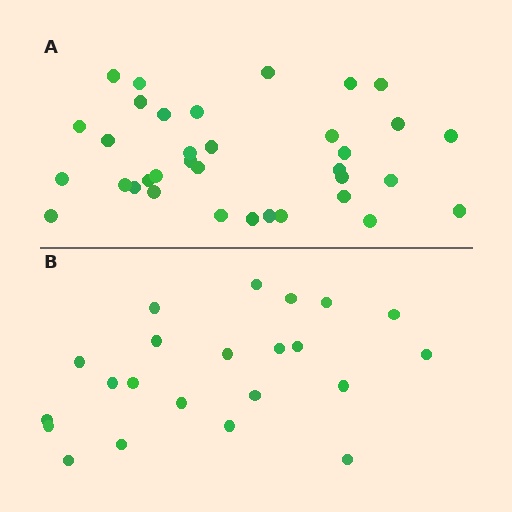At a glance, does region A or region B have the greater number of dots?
Region A (the top region) has more dots.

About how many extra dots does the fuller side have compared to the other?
Region A has approximately 15 more dots than region B.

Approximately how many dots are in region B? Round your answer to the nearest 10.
About 20 dots. (The exact count is 22, which rounds to 20.)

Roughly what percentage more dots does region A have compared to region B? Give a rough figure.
About 60% more.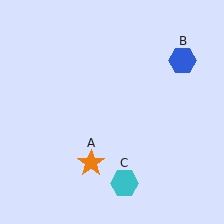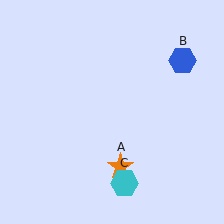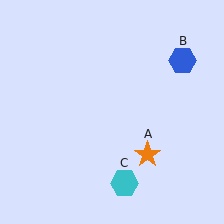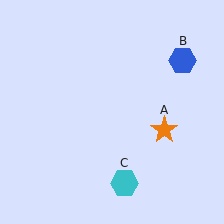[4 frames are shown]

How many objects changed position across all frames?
1 object changed position: orange star (object A).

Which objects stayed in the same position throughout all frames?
Blue hexagon (object B) and cyan hexagon (object C) remained stationary.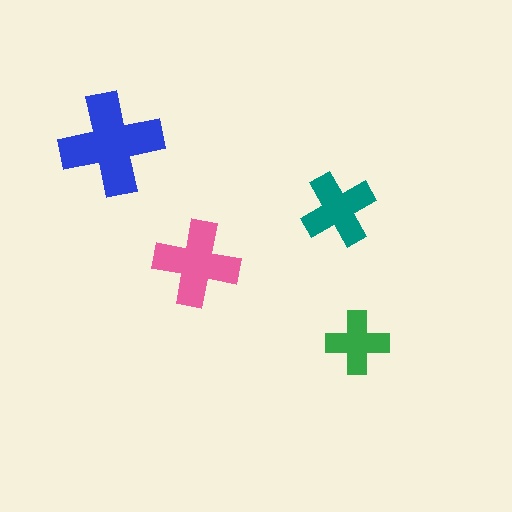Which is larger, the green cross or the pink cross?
The pink one.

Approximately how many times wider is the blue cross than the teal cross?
About 1.5 times wider.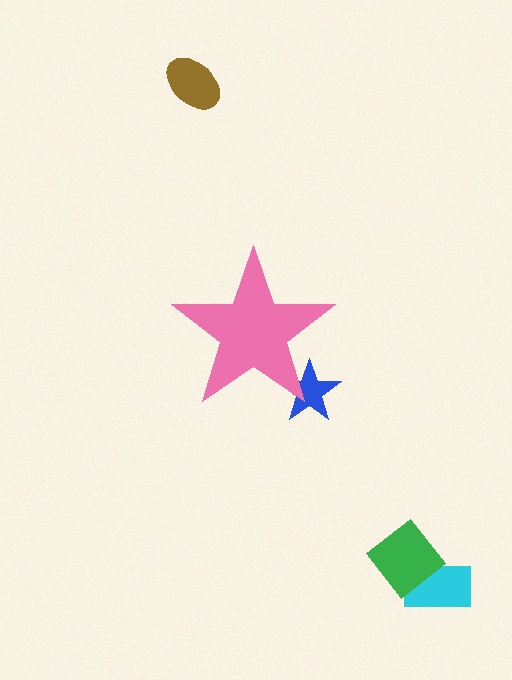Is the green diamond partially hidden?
No, the green diamond is fully visible.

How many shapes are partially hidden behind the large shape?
1 shape is partially hidden.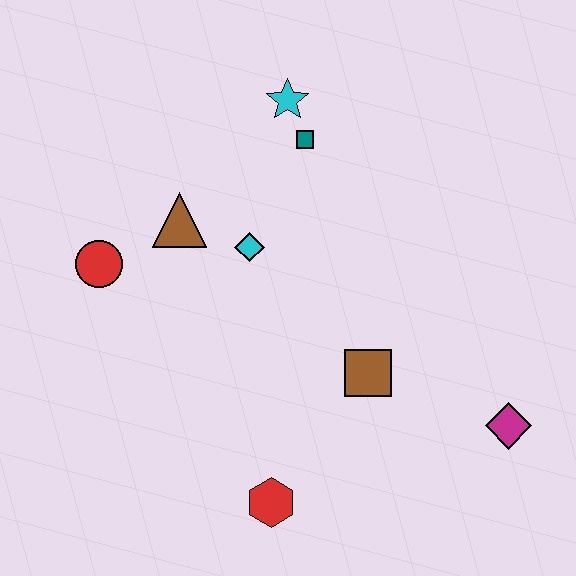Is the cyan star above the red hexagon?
Yes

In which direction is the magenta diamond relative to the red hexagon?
The magenta diamond is to the right of the red hexagon.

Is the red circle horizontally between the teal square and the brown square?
No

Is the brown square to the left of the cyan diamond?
No